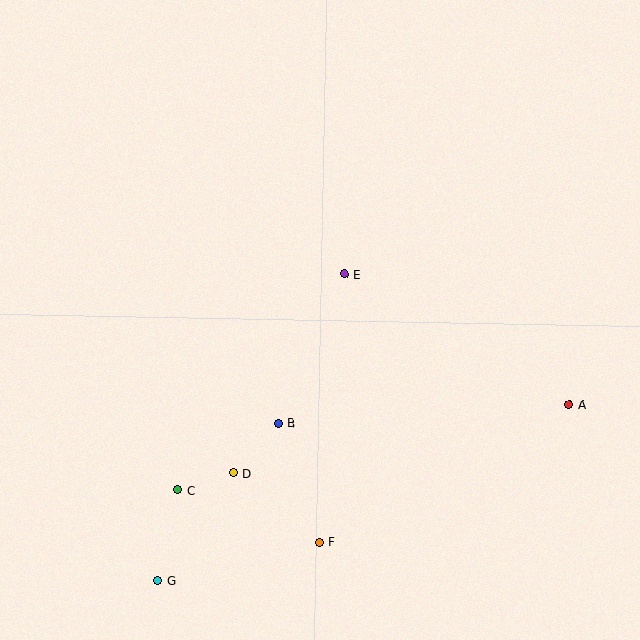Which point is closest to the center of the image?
Point E at (344, 274) is closest to the center.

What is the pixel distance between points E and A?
The distance between E and A is 260 pixels.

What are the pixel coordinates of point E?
Point E is at (344, 274).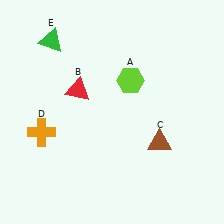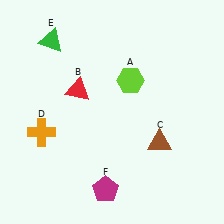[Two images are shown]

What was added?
A magenta pentagon (F) was added in Image 2.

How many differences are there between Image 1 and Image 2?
There is 1 difference between the two images.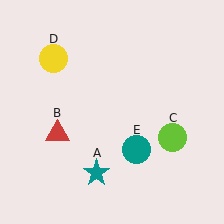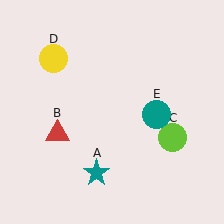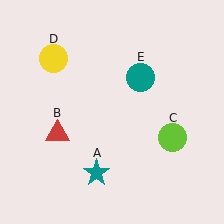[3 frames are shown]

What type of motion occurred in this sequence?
The teal circle (object E) rotated counterclockwise around the center of the scene.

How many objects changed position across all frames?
1 object changed position: teal circle (object E).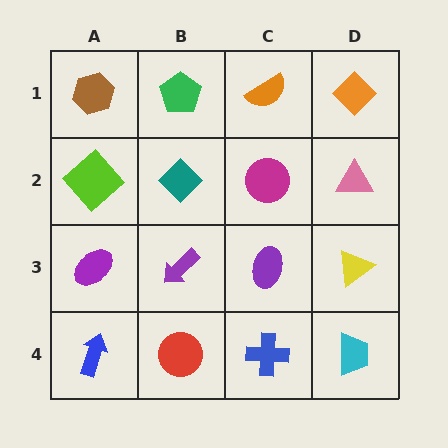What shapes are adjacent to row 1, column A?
A lime diamond (row 2, column A), a green pentagon (row 1, column B).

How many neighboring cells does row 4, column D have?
2.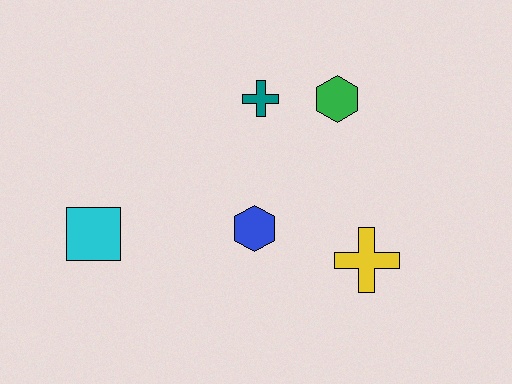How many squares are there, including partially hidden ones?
There is 1 square.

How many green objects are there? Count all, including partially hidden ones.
There is 1 green object.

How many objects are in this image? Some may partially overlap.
There are 5 objects.